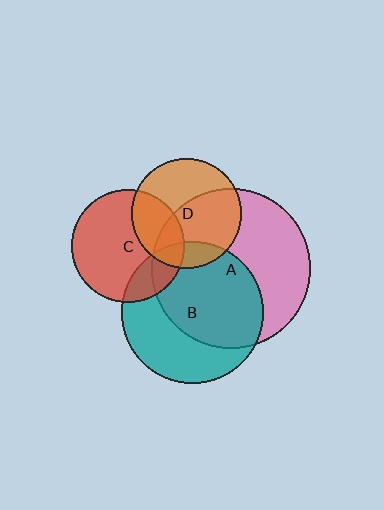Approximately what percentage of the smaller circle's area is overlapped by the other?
Approximately 15%.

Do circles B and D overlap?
Yes.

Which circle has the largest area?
Circle A (pink).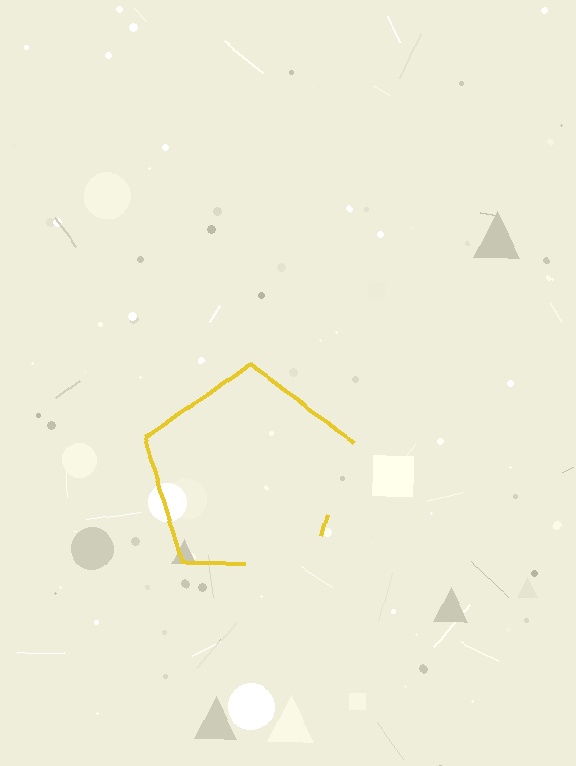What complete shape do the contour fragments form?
The contour fragments form a pentagon.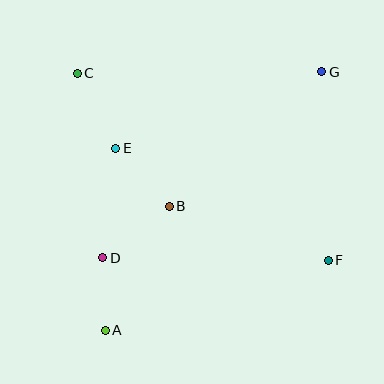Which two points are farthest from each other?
Points A and G are farthest from each other.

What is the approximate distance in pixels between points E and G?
The distance between E and G is approximately 220 pixels.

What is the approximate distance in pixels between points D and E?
The distance between D and E is approximately 111 pixels.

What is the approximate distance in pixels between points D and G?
The distance between D and G is approximately 287 pixels.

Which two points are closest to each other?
Points A and D are closest to each other.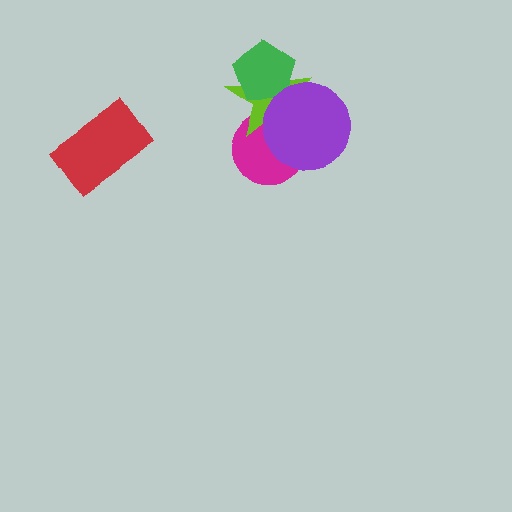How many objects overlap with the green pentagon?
2 objects overlap with the green pentagon.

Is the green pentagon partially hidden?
Yes, it is partially covered by another shape.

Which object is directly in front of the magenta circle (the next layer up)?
The lime star is directly in front of the magenta circle.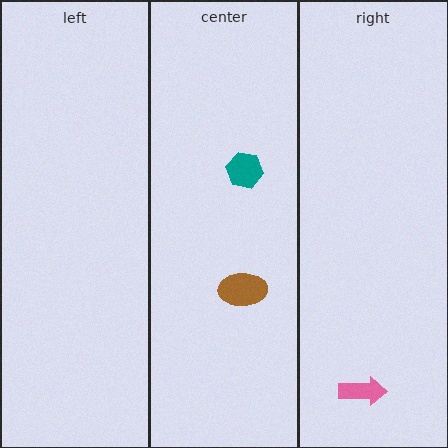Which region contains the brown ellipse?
The center region.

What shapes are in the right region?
The pink arrow.